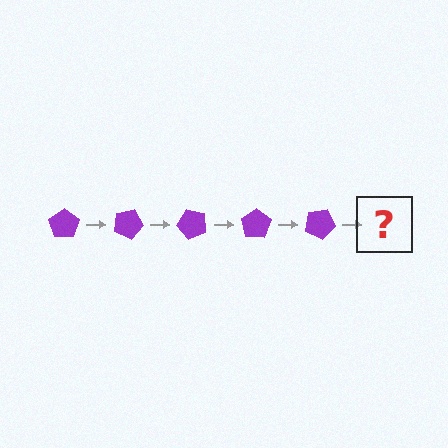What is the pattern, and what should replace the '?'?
The pattern is that the pentagon rotates 25 degrees each step. The '?' should be a purple pentagon rotated 125 degrees.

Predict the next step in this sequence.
The next step is a purple pentagon rotated 125 degrees.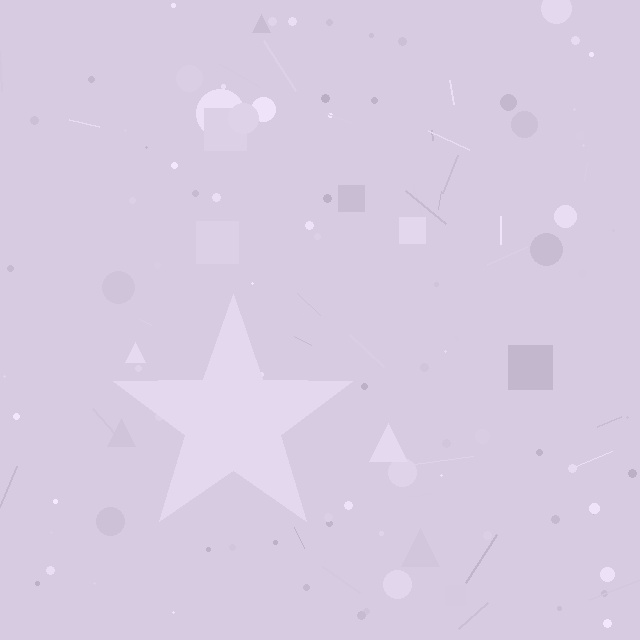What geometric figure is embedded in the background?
A star is embedded in the background.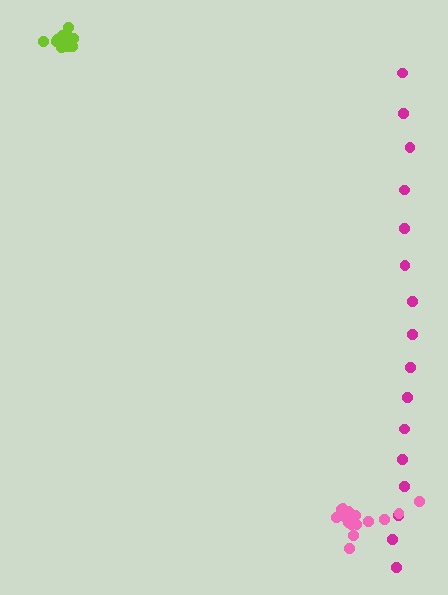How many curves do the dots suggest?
There are 3 distinct paths.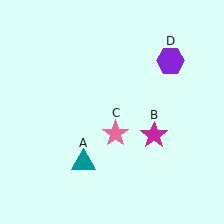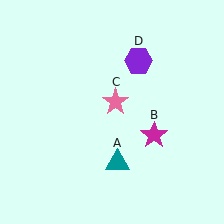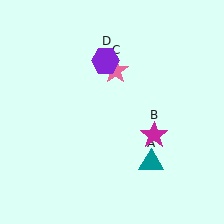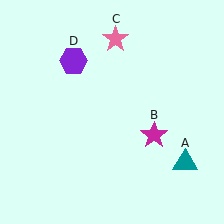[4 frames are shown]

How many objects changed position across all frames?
3 objects changed position: teal triangle (object A), pink star (object C), purple hexagon (object D).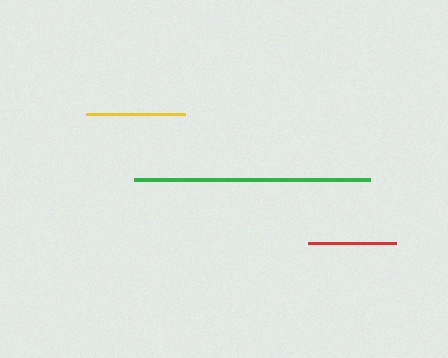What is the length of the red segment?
The red segment is approximately 88 pixels long.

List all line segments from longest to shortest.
From longest to shortest: green, yellow, red.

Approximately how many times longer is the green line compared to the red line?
The green line is approximately 2.7 times the length of the red line.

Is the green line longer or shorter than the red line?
The green line is longer than the red line.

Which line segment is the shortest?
The red line is the shortest at approximately 88 pixels.